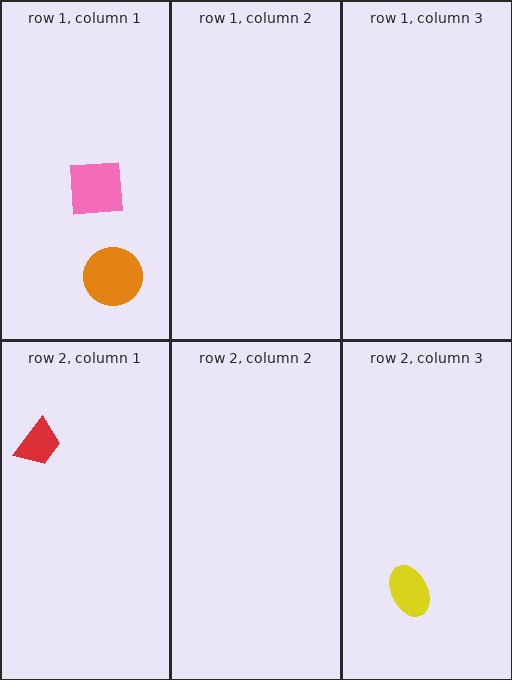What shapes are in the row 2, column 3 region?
The yellow ellipse.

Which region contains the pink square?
The row 1, column 1 region.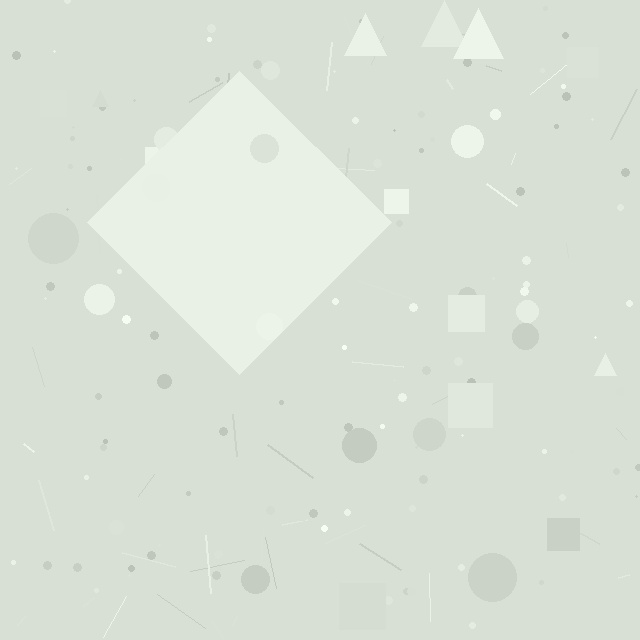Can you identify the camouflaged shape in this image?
The camouflaged shape is a diamond.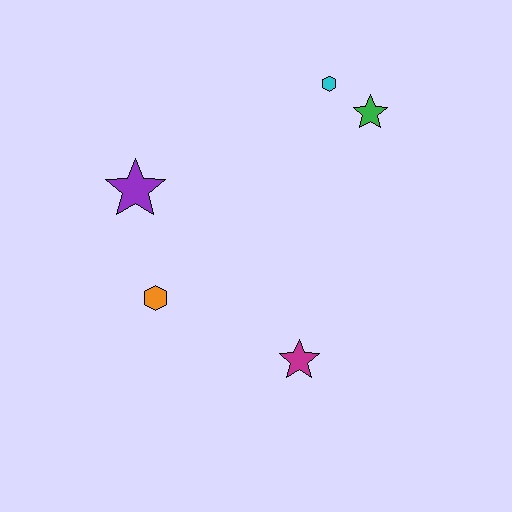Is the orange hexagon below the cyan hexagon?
Yes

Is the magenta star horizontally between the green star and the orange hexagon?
Yes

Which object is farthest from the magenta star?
The cyan hexagon is farthest from the magenta star.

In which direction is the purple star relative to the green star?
The purple star is to the left of the green star.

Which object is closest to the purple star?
The orange hexagon is closest to the purple star.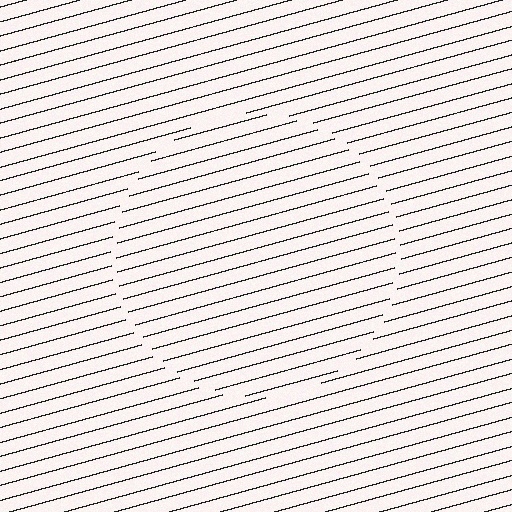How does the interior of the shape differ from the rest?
The interior of the shape contains the same grating, shifted by half a period — the contour is defined by the phase discontinuity where line-ends from the inner and outer gratings abut.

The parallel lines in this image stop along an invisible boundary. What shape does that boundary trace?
An illusory circle. The interior of the shape contains the same grating, shifted by half a period — the contour is defined by the phase discontinuity where line-ends from the inner and outer gratings abut.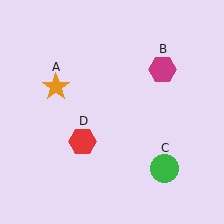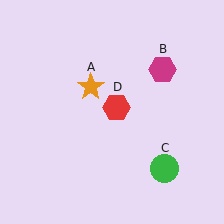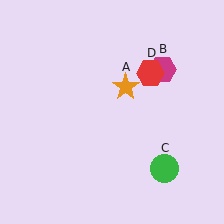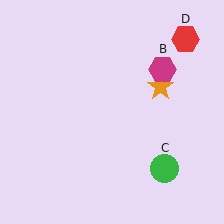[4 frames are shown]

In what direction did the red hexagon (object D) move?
The red hexagon (object D) moved up and to the right.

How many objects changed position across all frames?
2 objects changed position: orange star (object A), red hexagon (object D).